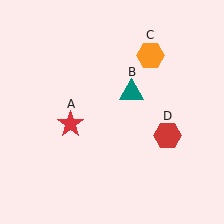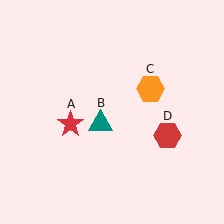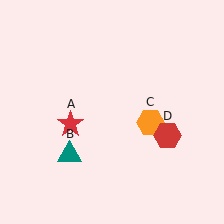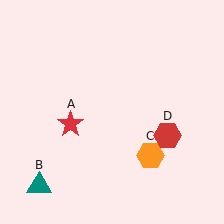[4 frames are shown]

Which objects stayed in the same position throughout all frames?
Red star (object A) and red hexagon (object D) remained stationary.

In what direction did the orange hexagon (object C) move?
The orange hexagon (object C) moved down.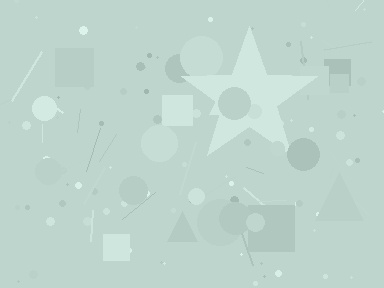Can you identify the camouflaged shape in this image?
The camouflaged shape is a star.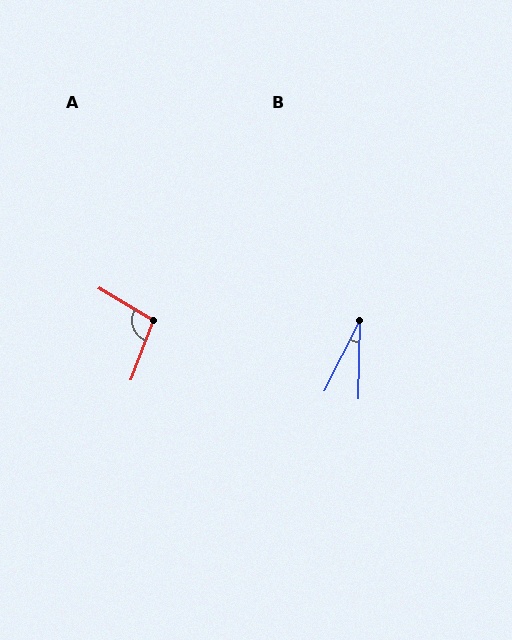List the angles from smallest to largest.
B (25°), A (100°).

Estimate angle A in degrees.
Approximately 100 degrees.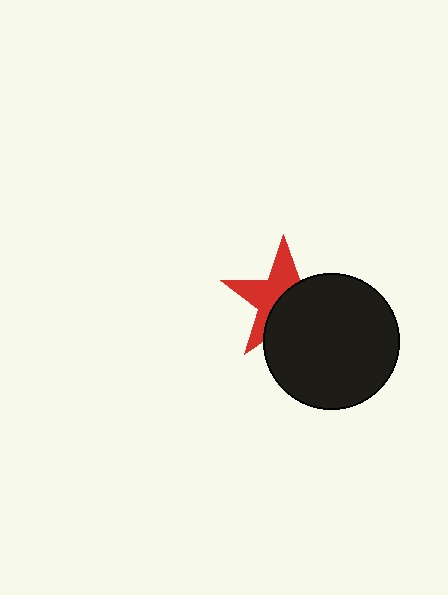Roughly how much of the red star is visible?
About half of it is visible (roughly 48%).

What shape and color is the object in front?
The object in front is a black circle.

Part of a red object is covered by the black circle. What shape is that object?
It is a star.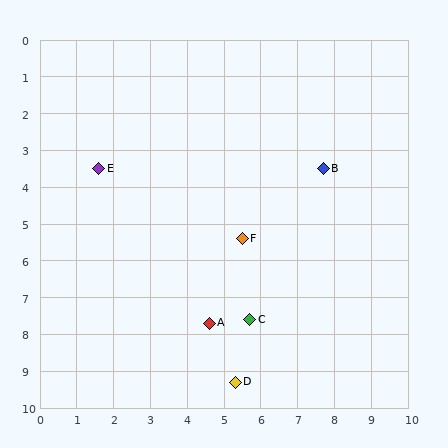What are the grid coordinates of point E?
Point E is at approximately (1.6, 3.5).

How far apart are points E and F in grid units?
Points E and F are about 4.3 grid units apart.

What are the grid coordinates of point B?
Point B is at approximately (7.7, 3.5).